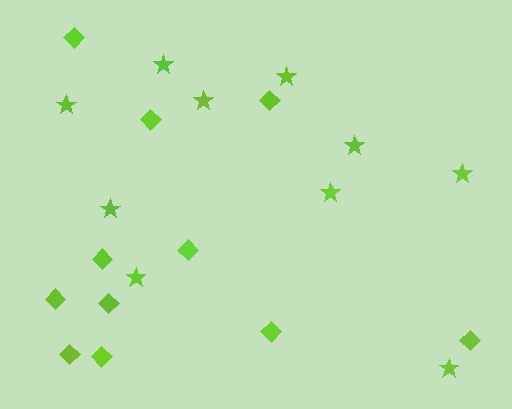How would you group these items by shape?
There are 2 groups: one group of diamonds (11) and one group of stars (10).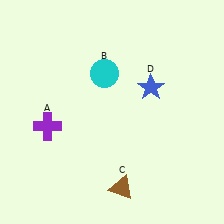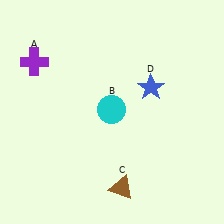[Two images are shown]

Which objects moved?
The objects that moved are: the purple cross (A), the cyan circle (B).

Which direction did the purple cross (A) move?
The purple cross (A) moved up.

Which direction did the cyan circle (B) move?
The cyan circle (B) moved down.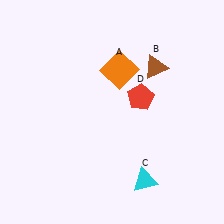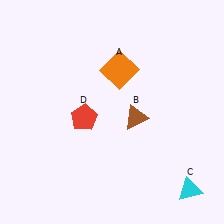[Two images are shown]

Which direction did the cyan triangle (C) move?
The cyan triangle (C) moved right.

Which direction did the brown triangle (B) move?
The brown triangle (B) moved down.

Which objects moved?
The objects that moved are: the brown triangle (B), the cyan triangle (C), the red pentagon (D).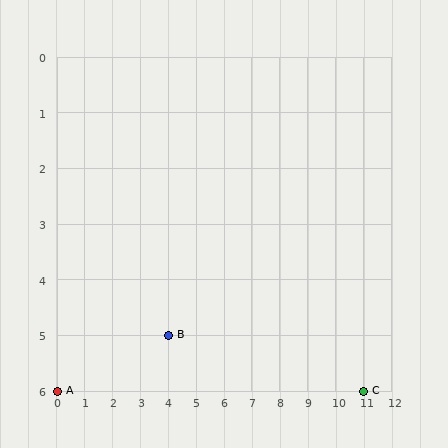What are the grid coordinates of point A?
Point A is at grid coordinates (0, 6).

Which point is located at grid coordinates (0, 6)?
Point A is at (0, 6).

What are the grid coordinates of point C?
Point C is at grid coordinates (11, 6).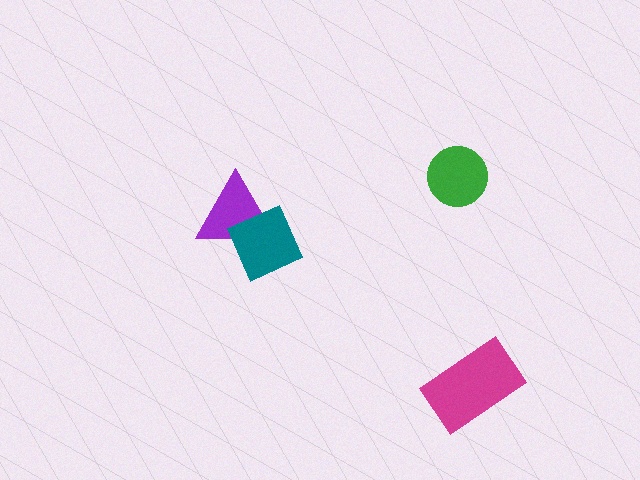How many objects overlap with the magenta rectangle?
0 objects overlap with the magenta rectangle.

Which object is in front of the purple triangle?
The teal diamond is in front of the purple triangle.